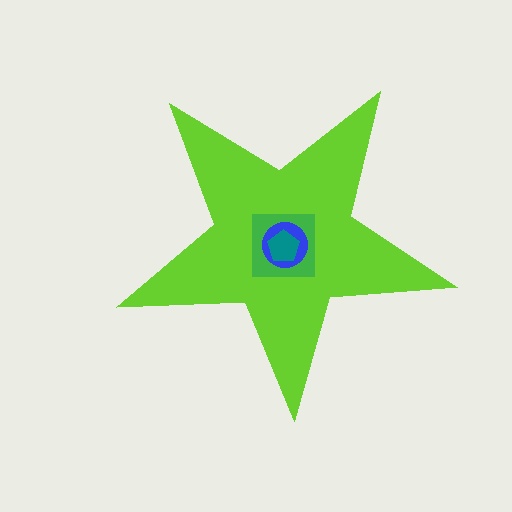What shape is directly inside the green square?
The blue circle.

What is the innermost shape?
The teal pentagon.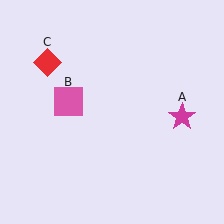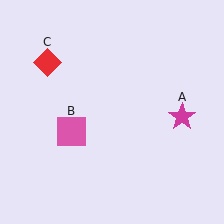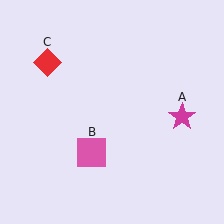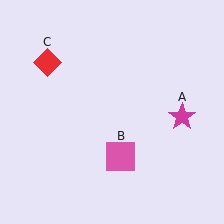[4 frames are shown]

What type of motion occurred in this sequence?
The pink square (object B) rotated counterclockwise around the center of the scene.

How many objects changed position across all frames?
1 object changed position: pink square (object B).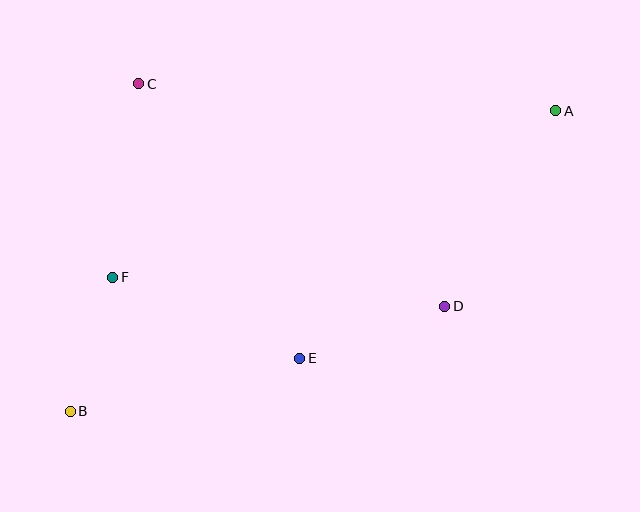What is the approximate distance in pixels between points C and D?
The distance between C and D is approximately 378 pixels.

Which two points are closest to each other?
Points B and F are closest to each other.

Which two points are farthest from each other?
Points A and B are farthest from each other.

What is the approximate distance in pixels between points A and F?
The distance between A and F is approximately 473 pixels.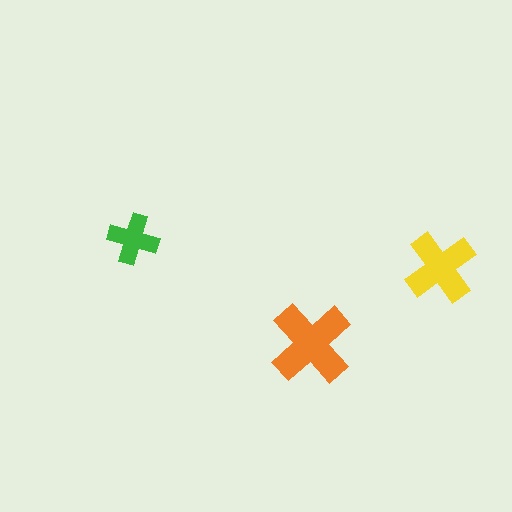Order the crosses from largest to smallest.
the orange one, the yellow one, the green one.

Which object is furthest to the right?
The yellow cross is rightmost.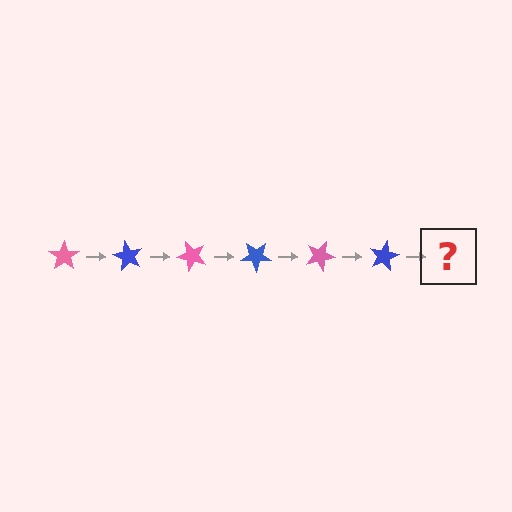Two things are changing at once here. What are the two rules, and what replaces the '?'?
The two rules are that it rotates 60 degrees each step and the color cycles through pink and blue. The '?' should be a pink star, rotated 360 degrees from the start.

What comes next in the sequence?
The next element should be a pink star, rotated 360 degrees from the start.